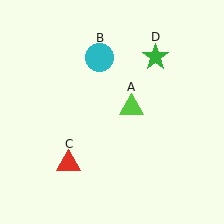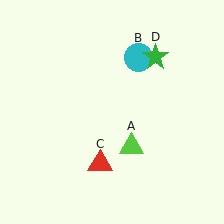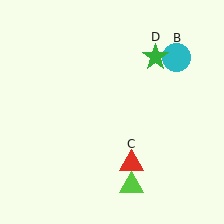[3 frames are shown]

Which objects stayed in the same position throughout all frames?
Green star (object D) remained stationary.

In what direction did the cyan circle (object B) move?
The cyan circle (object B) moved right.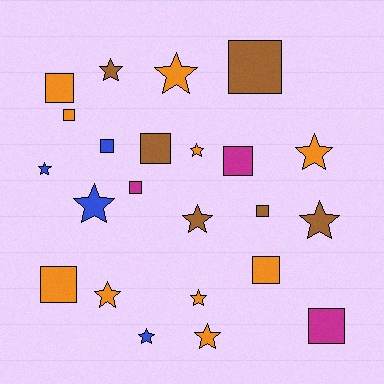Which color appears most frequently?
Orange, with 10 objects.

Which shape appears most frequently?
Star, with 12 objects.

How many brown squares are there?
There are 3 brown squares.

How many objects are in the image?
There are 23 objects.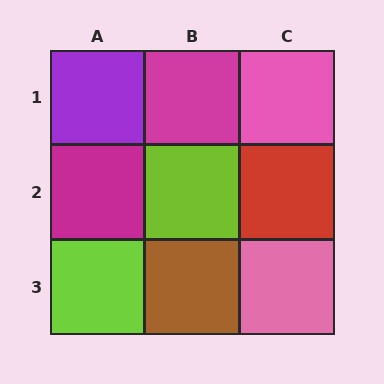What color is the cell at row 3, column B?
Brown.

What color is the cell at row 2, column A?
Magenta.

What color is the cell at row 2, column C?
Red.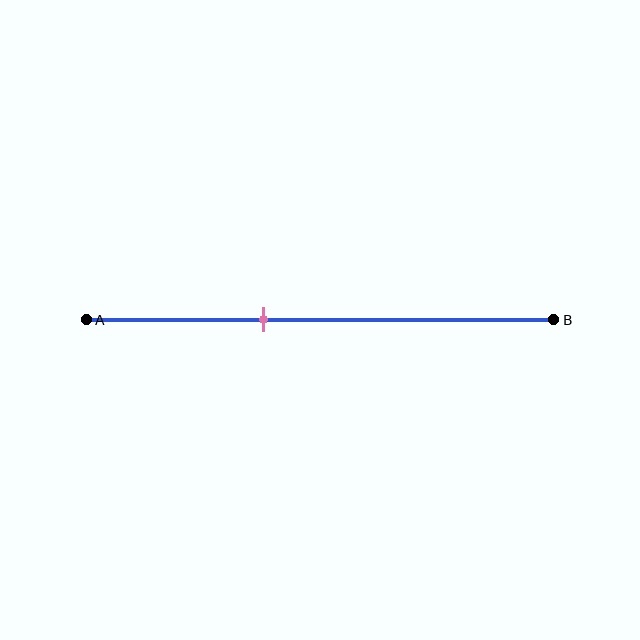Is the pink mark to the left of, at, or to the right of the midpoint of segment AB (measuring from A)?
The pink mark is to the left of the midpoint of segment AB.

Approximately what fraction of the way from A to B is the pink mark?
The pink mark is approximately 40% of the way from A to B.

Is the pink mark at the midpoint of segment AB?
No, the mark is at about 40% from A, not at the 50% midpoint.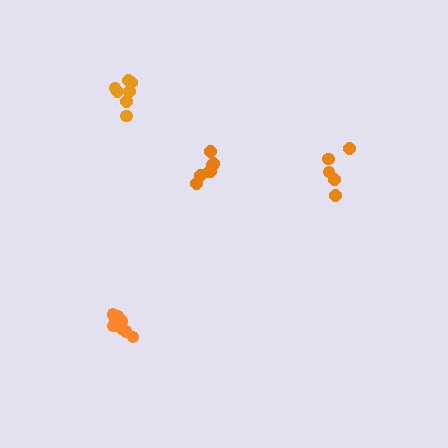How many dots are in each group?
Group 1: 7 dots, Group 2: 7 dots, Group 3: 11 dots, Group 4: 5 dots (30 total).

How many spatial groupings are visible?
There are 4 spatial groupings.